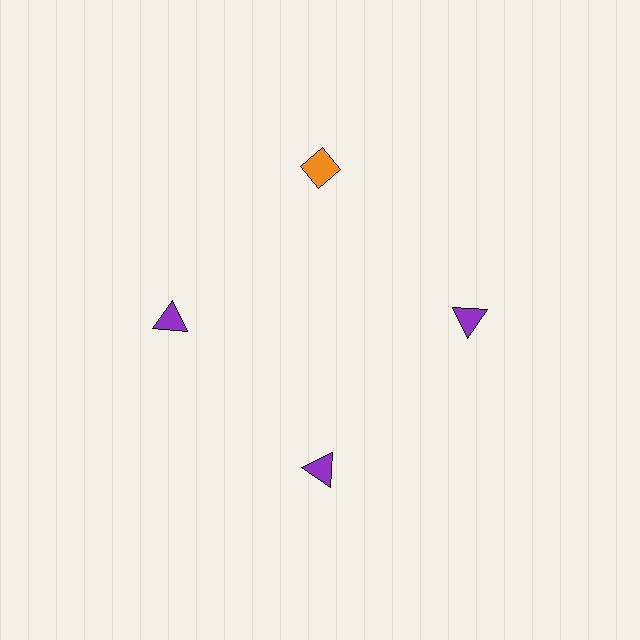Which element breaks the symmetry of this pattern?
The orange diamond at roughly the 12 o'clock position breaks the symmetry. All other shapes are purple triangles.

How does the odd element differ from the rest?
It differs in both color (orange instead of purple) and shape (diamond instead of triangle).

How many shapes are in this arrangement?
There are 4 shapes arranged in a ring pattern.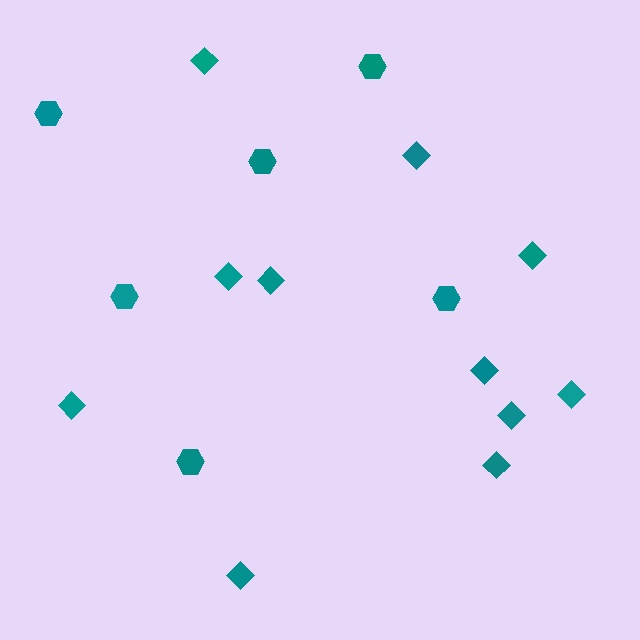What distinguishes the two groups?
There are 2 groups: one group of hexagons (6) and one group of diamonds (11).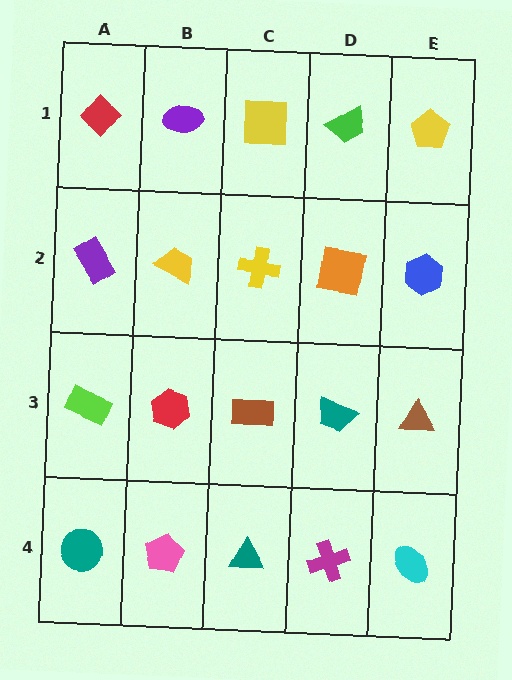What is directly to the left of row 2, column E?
An orange square.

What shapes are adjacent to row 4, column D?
A teal trapezoid (row 3, column D), a teal triangle (row 4, column C), a cyan ellipse (row 4, column E).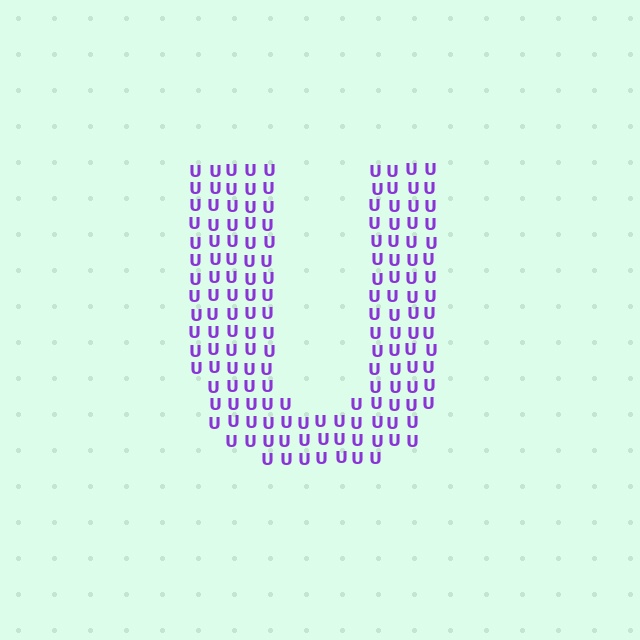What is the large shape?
The large shape is the letter U.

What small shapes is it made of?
It is made of small letter U's.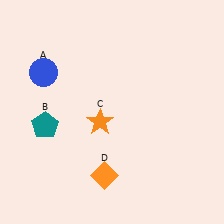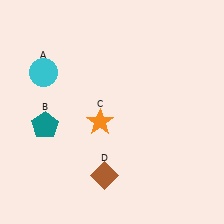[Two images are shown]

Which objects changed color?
A changed from blue to cyan. D changed from orange to brown.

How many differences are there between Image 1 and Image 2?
There are 2 differences between the two images.